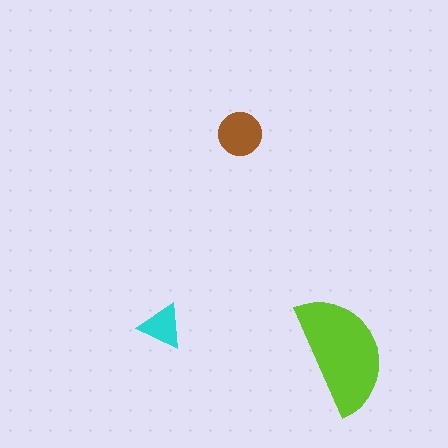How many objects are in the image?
There are 3 objects in the image.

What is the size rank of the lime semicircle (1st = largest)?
1st.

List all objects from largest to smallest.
The lime semicircle, the brown circle, the cyan triangle.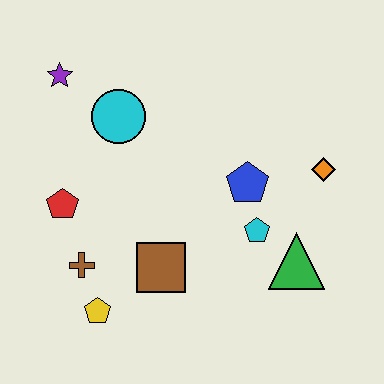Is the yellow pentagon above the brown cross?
No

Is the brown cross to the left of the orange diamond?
Yes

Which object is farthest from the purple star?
The green triangle is farthest from the purple star.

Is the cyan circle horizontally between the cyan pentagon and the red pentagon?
Yes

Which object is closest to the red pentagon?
The brown cross is closest to the red pentagon.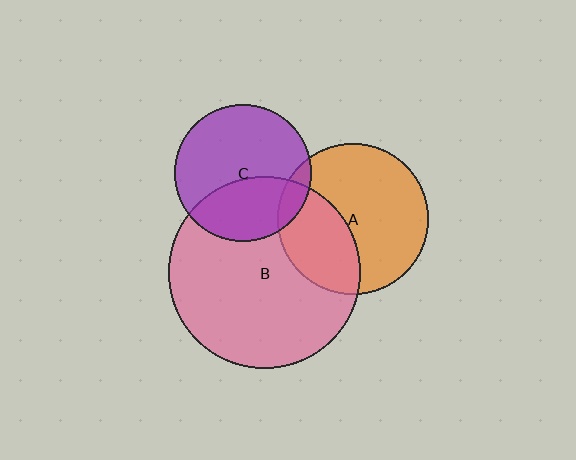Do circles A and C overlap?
Yes.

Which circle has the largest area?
Circle B (pink).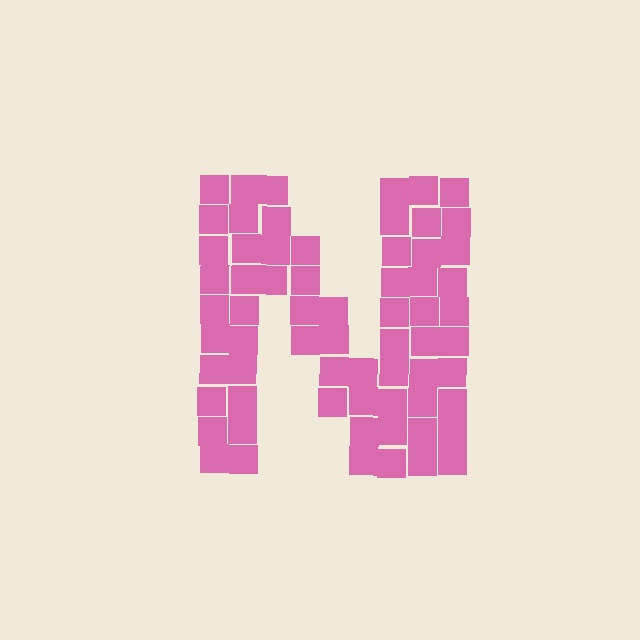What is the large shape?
The large shape is the letter N.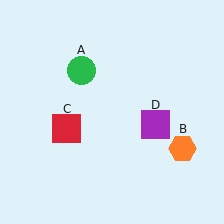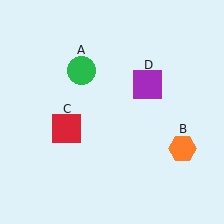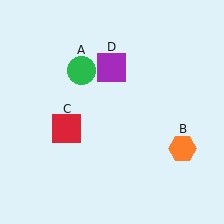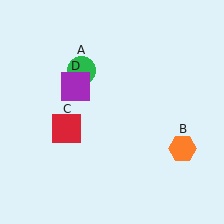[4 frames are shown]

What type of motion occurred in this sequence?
The purple square (object D) rotated counterclockwise around the center of the scene.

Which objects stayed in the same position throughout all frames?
Green circle (object A) and orange hexagon (object B) and red square (object C) remained stationary.